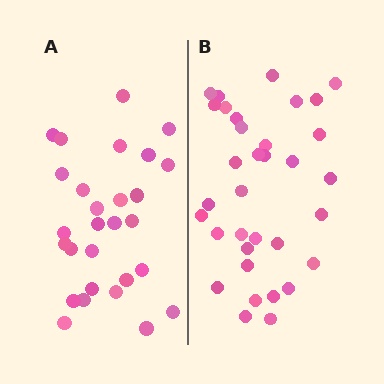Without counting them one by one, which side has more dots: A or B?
Region B (the right region) has more dots.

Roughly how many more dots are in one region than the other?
Region B has about 6 more dots than region A.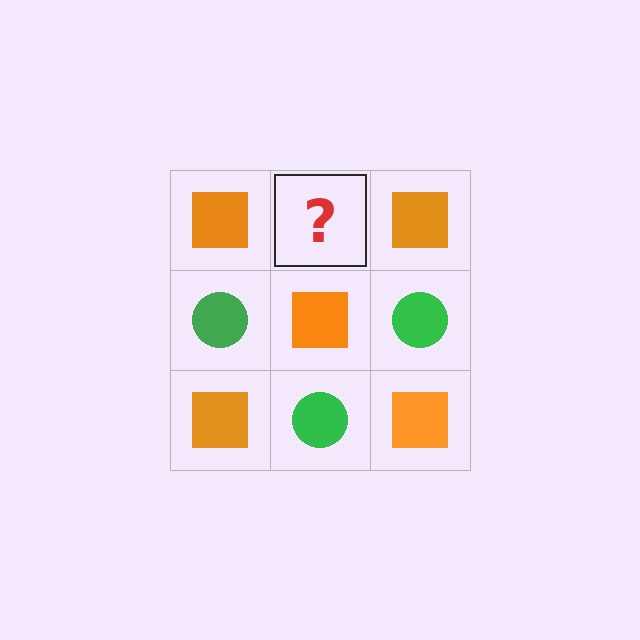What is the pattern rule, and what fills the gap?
The rule is that it alternates orange square and green circle in a checkerboard pattern. The gap should be filled with a green circle.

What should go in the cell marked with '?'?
The missing cell should contain a green circle.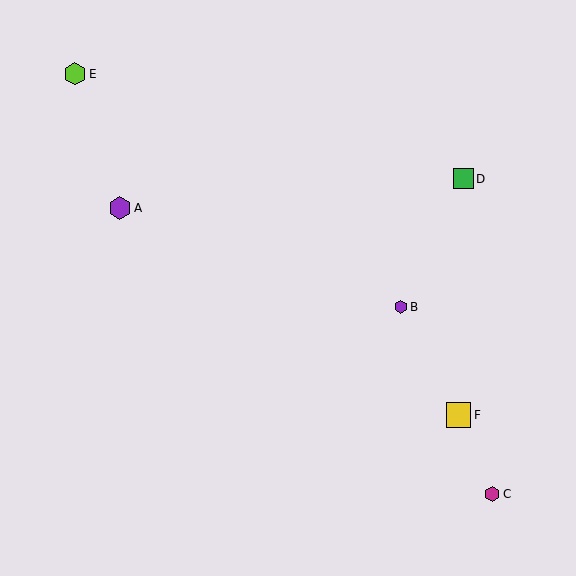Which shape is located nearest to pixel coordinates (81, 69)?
The lime hexagon (labeled E) at (75, 74) is nearest to that location.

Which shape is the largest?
The yellow square (labeled F) is the largest.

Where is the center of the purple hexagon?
The center of the purple hexagon is at (120, 208).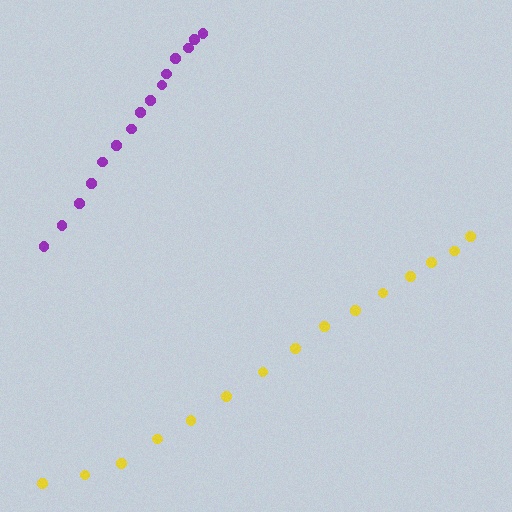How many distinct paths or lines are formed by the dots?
There are 2 distinct paths.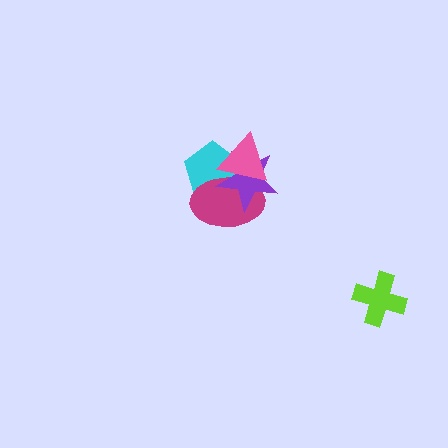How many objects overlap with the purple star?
3 objects overlap with the purple star.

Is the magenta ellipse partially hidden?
Yes, it is partially covered by another shape.